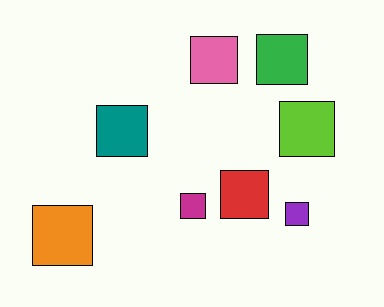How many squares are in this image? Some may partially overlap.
There are 8 squares.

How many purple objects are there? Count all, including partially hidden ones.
There is 1 purple object.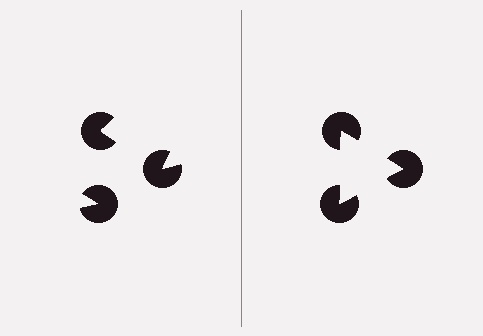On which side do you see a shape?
An illusory triangle appears on the right side. On the left side the wedge cuts are rotated, so no coherent shape forms.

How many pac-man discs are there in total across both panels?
6 — 3 on each side.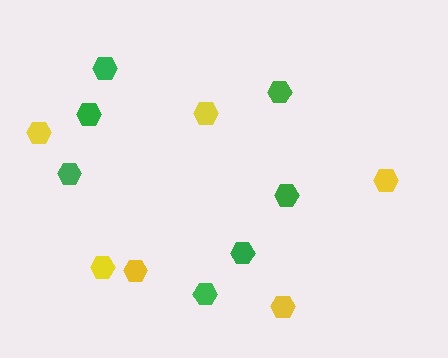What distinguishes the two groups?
There are 2 groups: one group of green hexagons (7) and one group of yellow hexagons (6).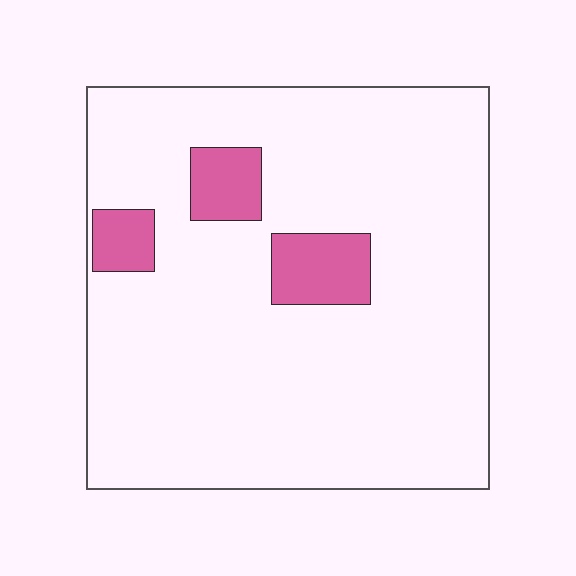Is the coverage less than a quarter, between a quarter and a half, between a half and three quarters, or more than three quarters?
Less than a quarter.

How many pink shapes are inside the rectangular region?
3.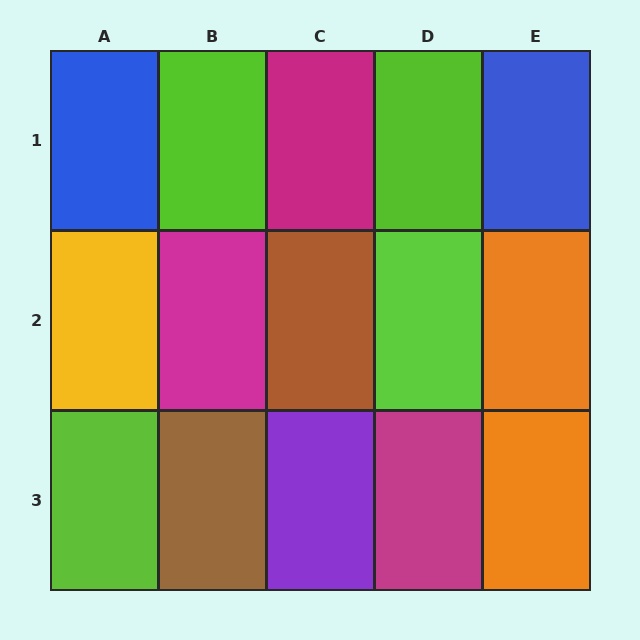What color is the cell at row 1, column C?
Magenta.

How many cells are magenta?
3 cells are magenta.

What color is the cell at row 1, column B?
Lime.